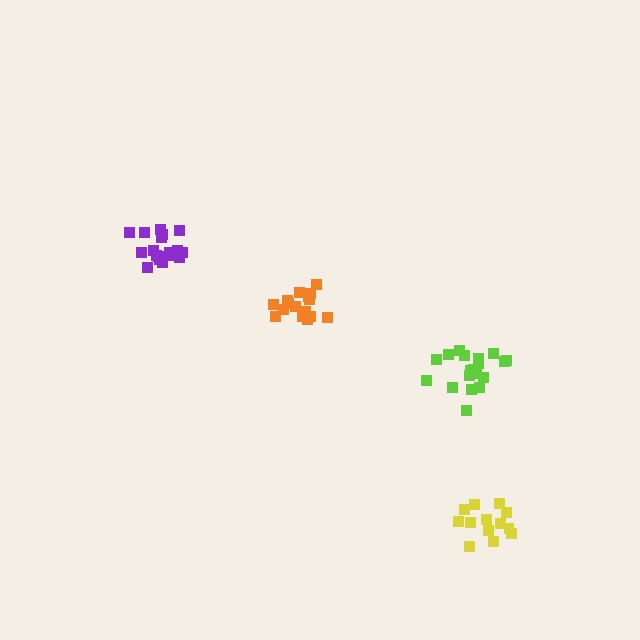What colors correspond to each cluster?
The clusters are colored: yellow, lime, orange, purple.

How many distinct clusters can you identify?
There are 4 distinct clusters.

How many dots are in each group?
Group 1: 13 dots, Group 2: 19 dots, Group 3: 17 dots, Group 4: 19 dots (68 total).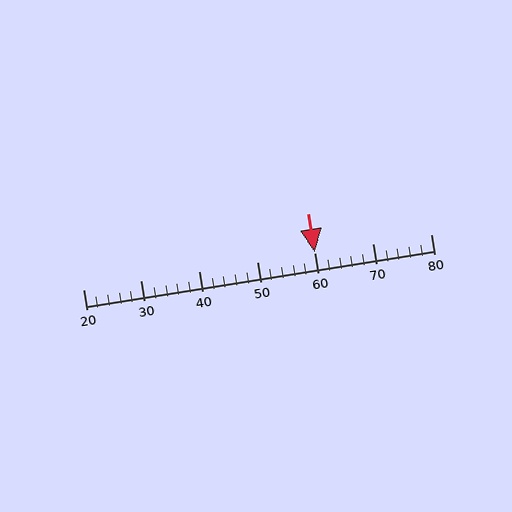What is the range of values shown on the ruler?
The ruler shows values from 20 to 80.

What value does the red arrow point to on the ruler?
The red arrow points to approximately 60.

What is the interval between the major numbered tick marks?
The major tick marks are spaced 10 units apart.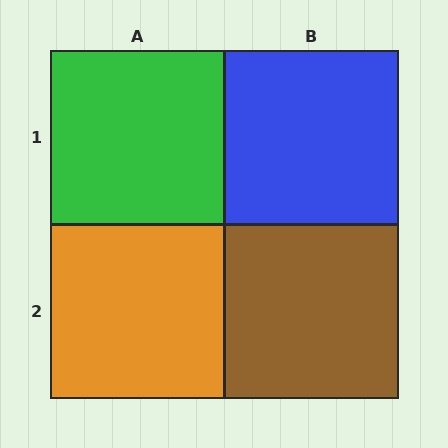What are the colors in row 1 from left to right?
Green, blue.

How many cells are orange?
1 cell is orange.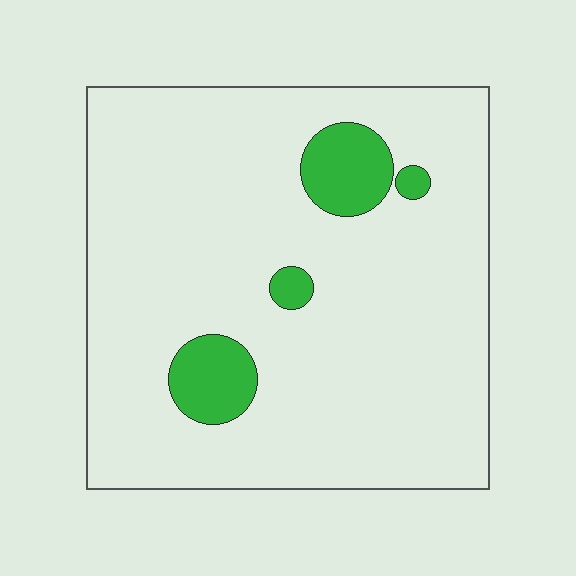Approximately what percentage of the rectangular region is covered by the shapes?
Approximately 10%.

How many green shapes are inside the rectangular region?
4.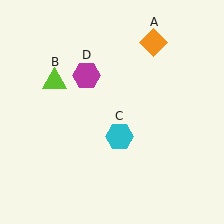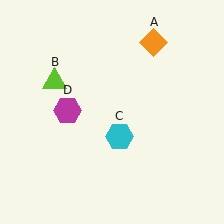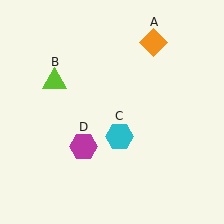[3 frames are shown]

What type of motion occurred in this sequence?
The magenta hexagon (object D) rotated counterclockwise around the center of the scene.